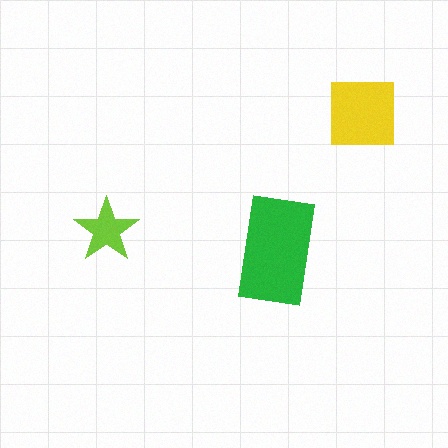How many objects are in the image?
There are 3 objects in the image.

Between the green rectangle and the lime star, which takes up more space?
The green rectangle.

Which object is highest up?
The yellow square is topmost.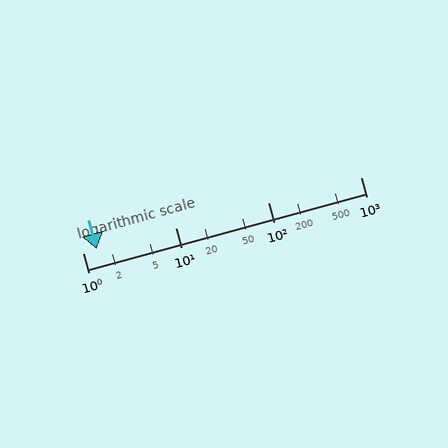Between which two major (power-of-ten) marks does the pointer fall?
The pointer is between 1 and 10.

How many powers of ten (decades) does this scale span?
The scale spans 3 decades, from 1 to 1000.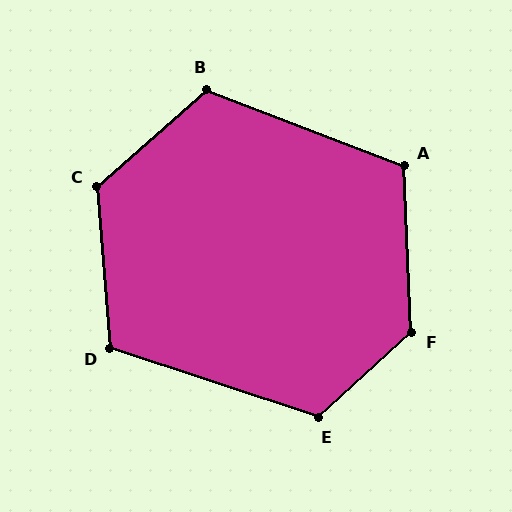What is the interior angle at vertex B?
Approximately 117 degrees (obtuse).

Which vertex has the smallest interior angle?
D, at approximately 113 degrees.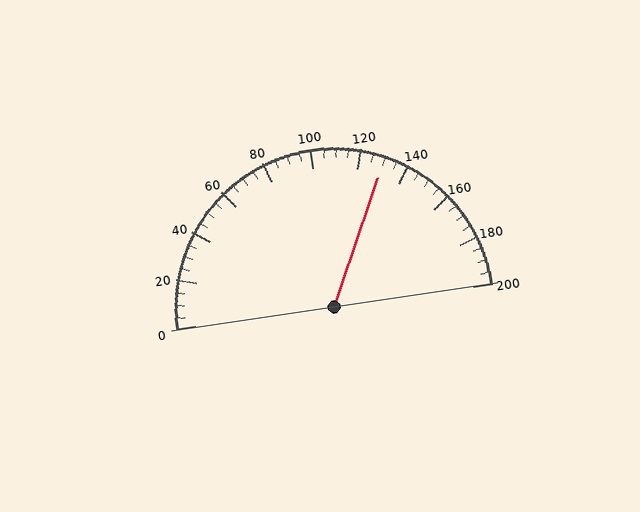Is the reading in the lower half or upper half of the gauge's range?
The reading is in the upper half of the range (0 to 200).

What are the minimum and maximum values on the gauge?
The gauge ranges from 0 to 200.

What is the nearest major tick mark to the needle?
The nearest major tick mark is 120.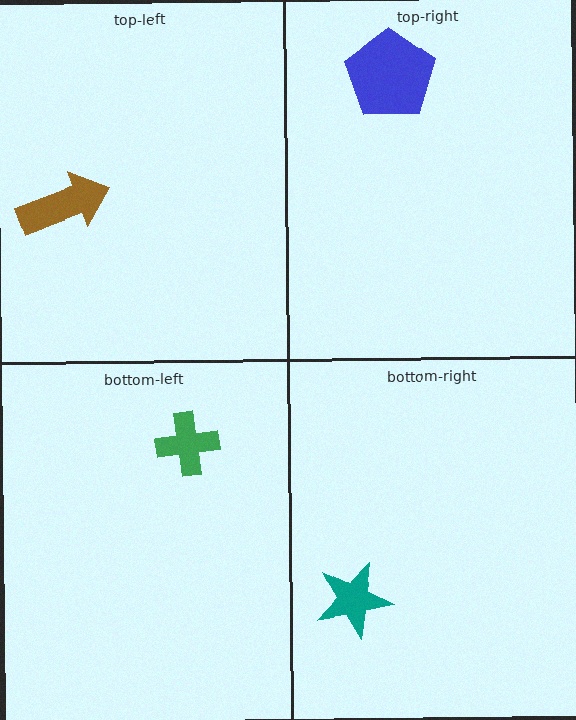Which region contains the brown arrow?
The top-left region.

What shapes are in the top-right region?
The blue pentagon.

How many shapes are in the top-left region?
1.